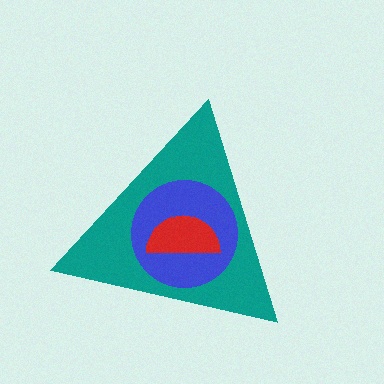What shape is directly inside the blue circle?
The red semicircle.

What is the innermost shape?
The red semicircle.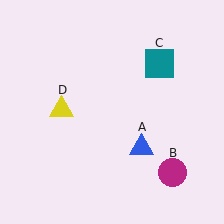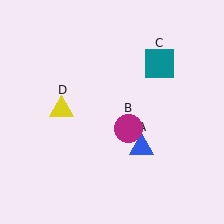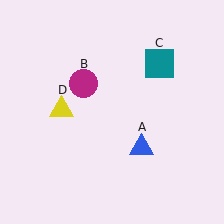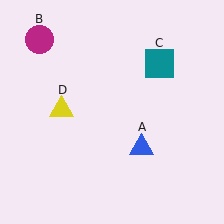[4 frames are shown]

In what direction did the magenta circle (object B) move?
The magenta circle (object B) moved up and to the left.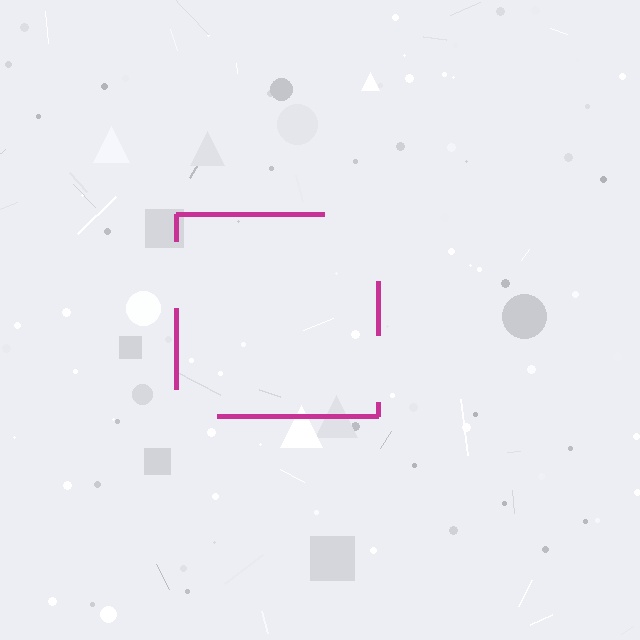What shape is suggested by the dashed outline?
The dashed outline suggests a square.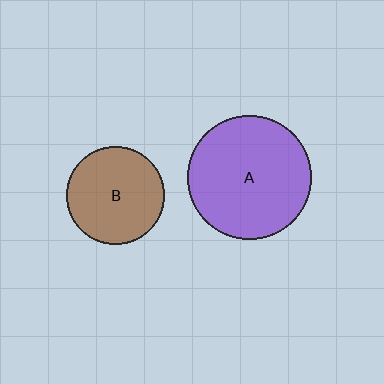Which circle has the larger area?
Circle A (purple).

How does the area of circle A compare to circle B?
Approximately 1.6 times.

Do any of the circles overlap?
No, none of the circles overlap.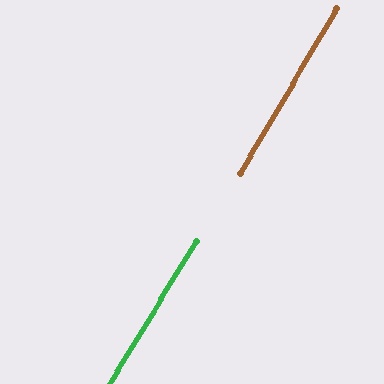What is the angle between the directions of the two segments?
Approximately 1 degree.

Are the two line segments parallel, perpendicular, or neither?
Parallel — their directions differ by only 0.5°.